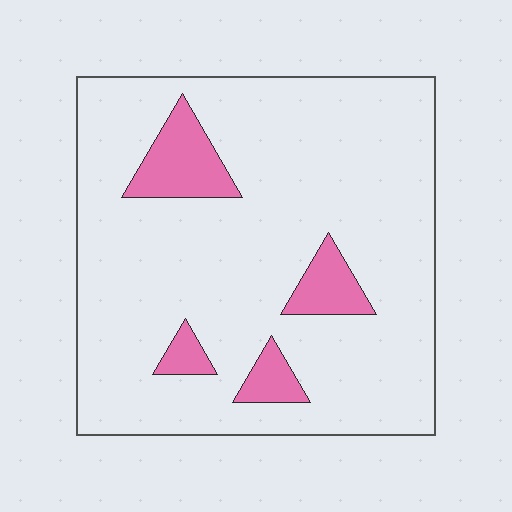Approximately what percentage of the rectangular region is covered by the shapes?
Approximately 10%.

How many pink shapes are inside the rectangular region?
4.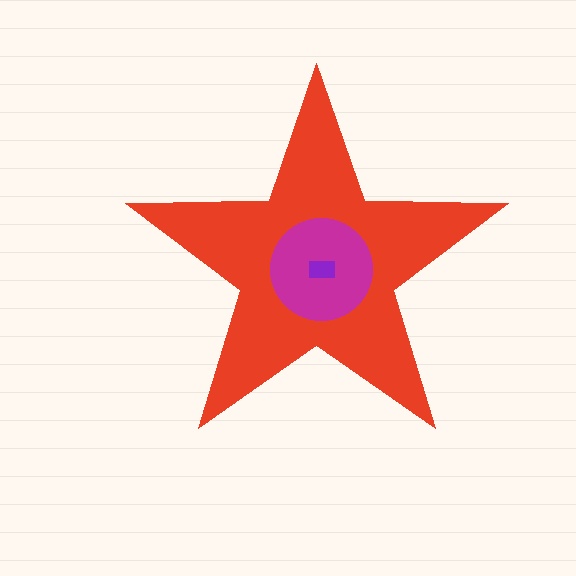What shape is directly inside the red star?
The magenta circle.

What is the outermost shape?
The red star.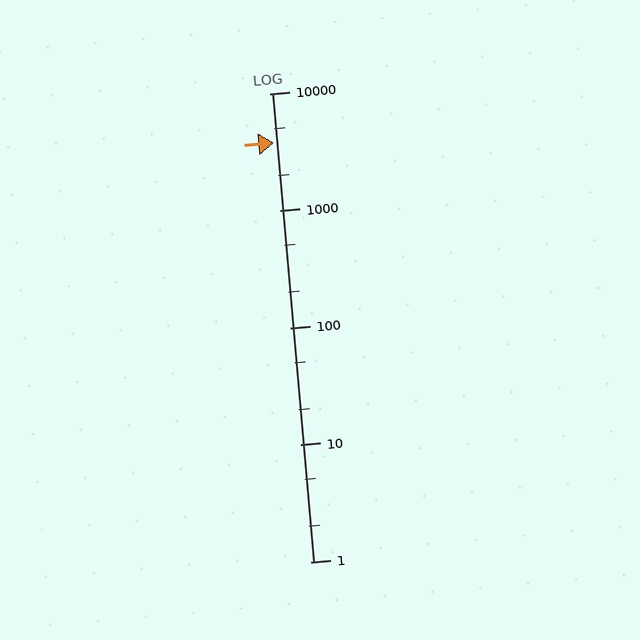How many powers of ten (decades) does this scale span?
The scale spans 4 decades, from 1 to 10000.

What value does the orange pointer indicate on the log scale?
The pointer indicates approximately 3800.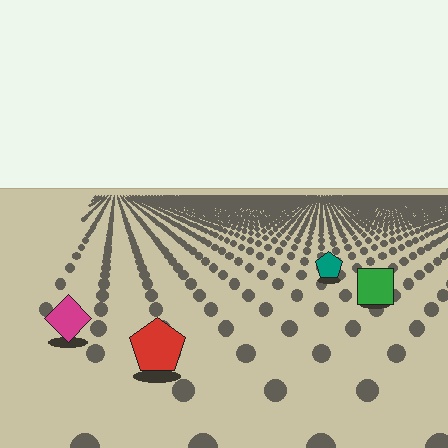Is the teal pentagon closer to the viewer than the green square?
No. The green square is closer — you can tell from the texture gradient: the ground texture is coarser near it.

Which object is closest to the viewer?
The red pentagon is closest. The texture marks near it are larger and more spread out.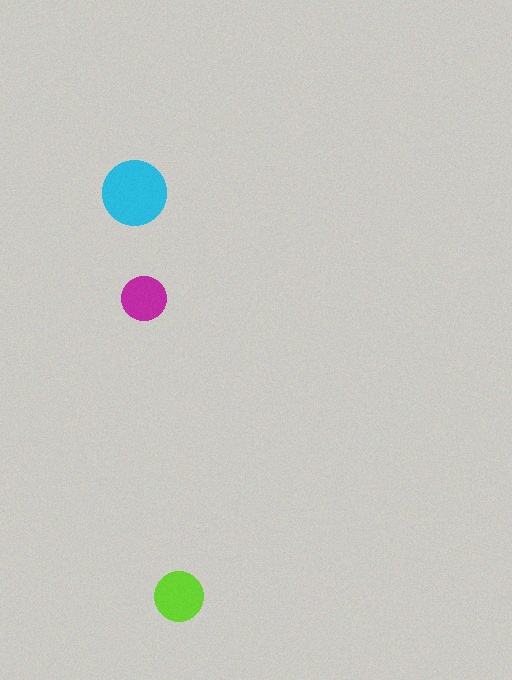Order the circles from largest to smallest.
the cyan one, the lime one, the magenta one.